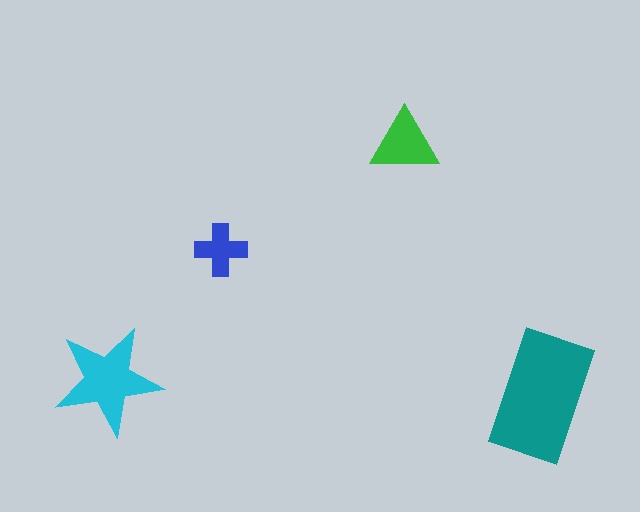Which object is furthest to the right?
The teal rectangle is rightmost.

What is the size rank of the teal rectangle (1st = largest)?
1st.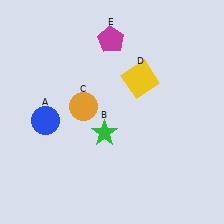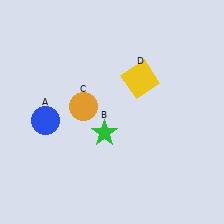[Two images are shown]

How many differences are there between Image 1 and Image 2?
There is 1 difference between the two images.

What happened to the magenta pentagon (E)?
The magenta pentagon (E) was removed in Image 2. It was in the top-left area of Image 1.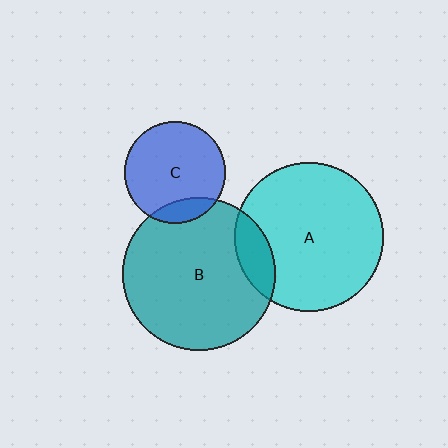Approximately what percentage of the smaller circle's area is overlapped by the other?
Approximately 15%.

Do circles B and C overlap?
Yes.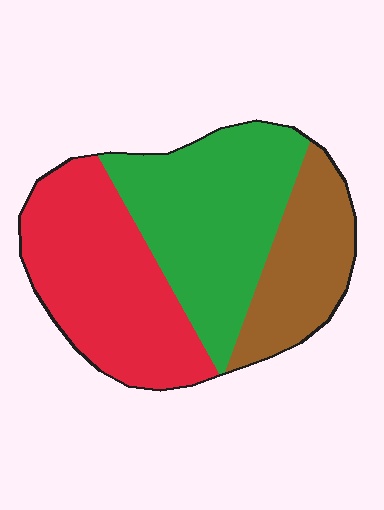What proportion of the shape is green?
Green covers around 40% of the shape.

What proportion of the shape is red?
Red takes up about three eighths (3/8) of the shape.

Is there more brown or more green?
Green.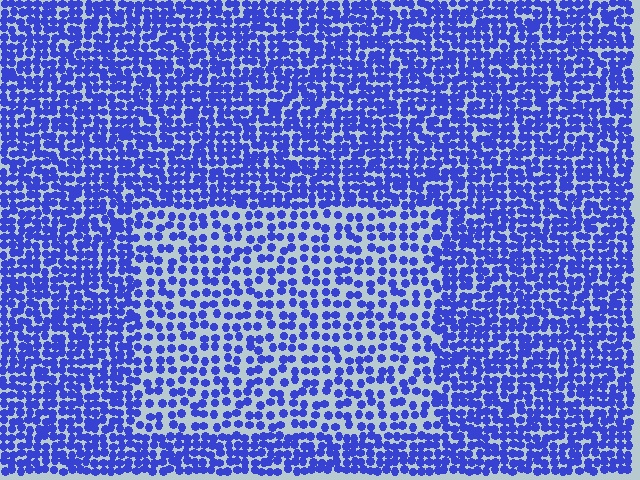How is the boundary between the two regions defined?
The boundary is defined by a change in element density (approximately 1.8x ratio). All elements are the same color, size, and shape.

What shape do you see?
I see a rectangle.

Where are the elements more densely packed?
The elements are more densely packed outside the rectangle boundary.